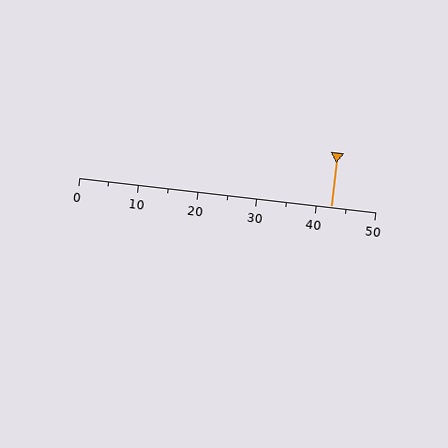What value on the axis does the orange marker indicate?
The marker indicates approximately 42.5.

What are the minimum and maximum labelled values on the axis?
The axis runs from 0 to 50.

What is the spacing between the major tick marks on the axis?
The major ticks are spaced 10 apart.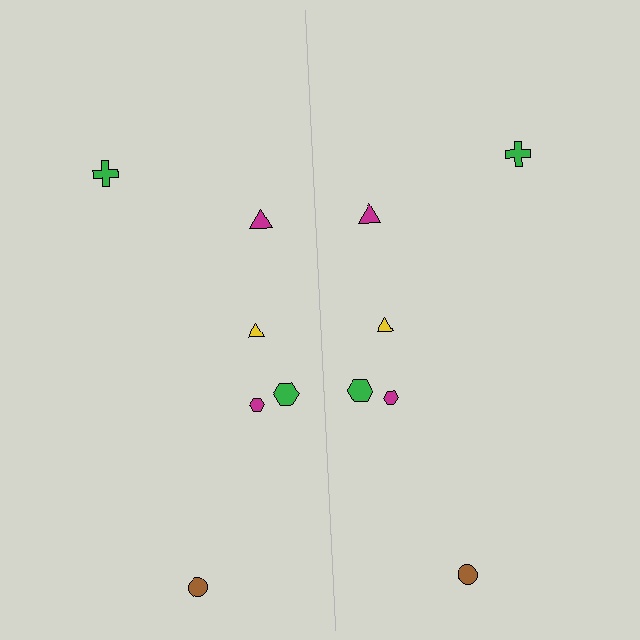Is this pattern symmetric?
Yes, this pattern has bilateral (reflection) symmetry.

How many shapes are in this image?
There are 12 shapes in this image.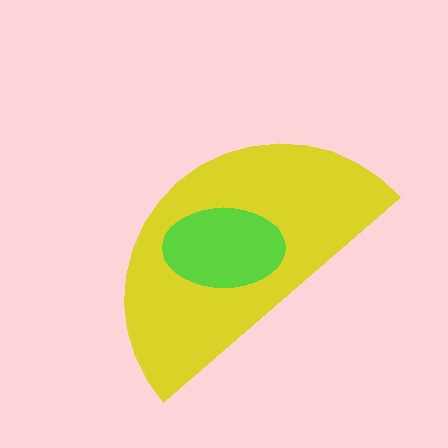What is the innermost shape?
The lime ellipse.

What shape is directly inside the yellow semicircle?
The lime ellipse.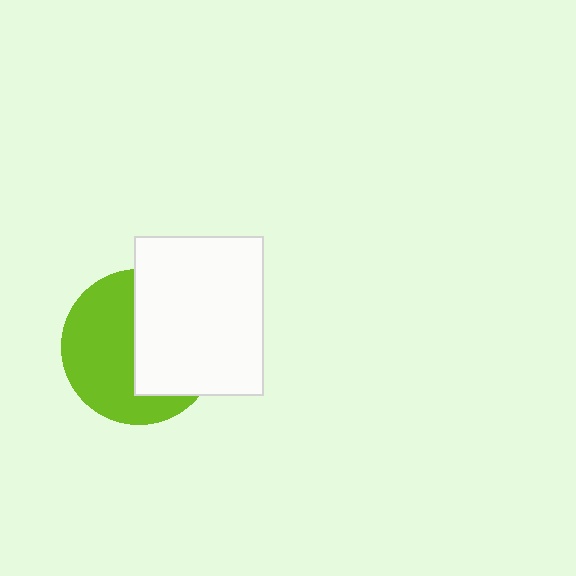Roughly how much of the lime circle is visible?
About half of it is visible (roughly 53%).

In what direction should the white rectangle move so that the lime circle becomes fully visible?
The white rectangle should move right. That is the shortest direction to clear the overlap and leave the lime circle fully visible.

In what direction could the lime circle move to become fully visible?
The lime circle could move left. That would shift it out from behind the white rectangle entirely.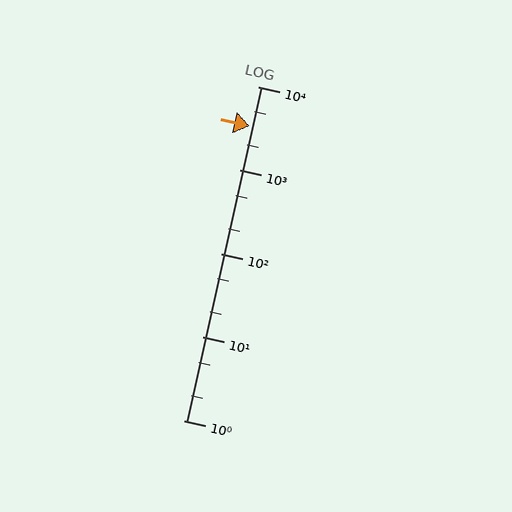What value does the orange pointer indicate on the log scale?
The pointer indicates approximately 3400.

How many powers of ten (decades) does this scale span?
The scale spans 4 decades, from 1 to 10000.